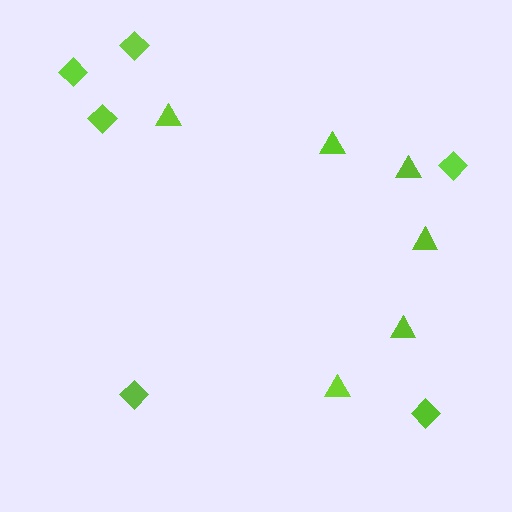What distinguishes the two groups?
There are 2 groups: one group of diamonds (6) and one group of triangles (6).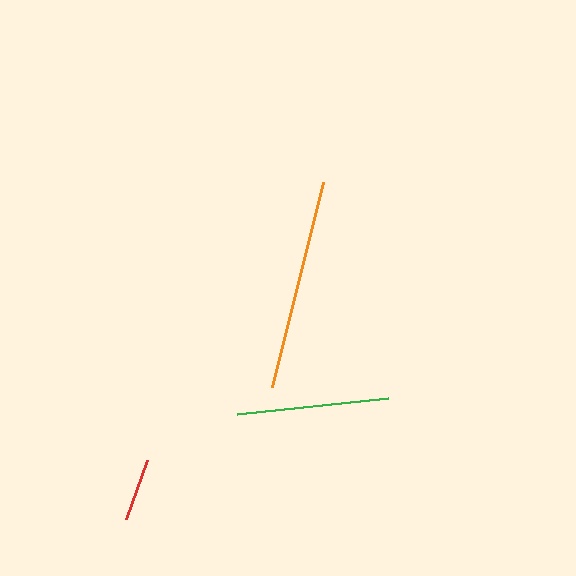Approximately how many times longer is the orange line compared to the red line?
The orange line is approximately 3.3 times the length of the red line.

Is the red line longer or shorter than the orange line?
The orange line is longer than the red line.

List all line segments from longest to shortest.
From longest to shortest: orange, green, red.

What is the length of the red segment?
The red segment is approximately 63 pixels long.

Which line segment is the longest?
The orange line is the longest at approximately 211 pixels.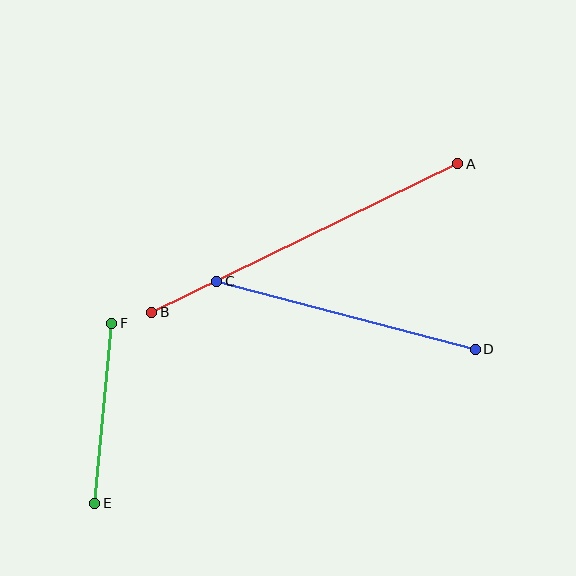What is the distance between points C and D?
The distance is approximately 267 pixels.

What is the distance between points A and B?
The distance is approximately 340 pixels.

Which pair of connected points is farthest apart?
Points A and B are farthest apart.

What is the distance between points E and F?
The distance is approximately 181 pixels.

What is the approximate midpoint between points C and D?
The midpoint is at approximately (346, 315) pixels.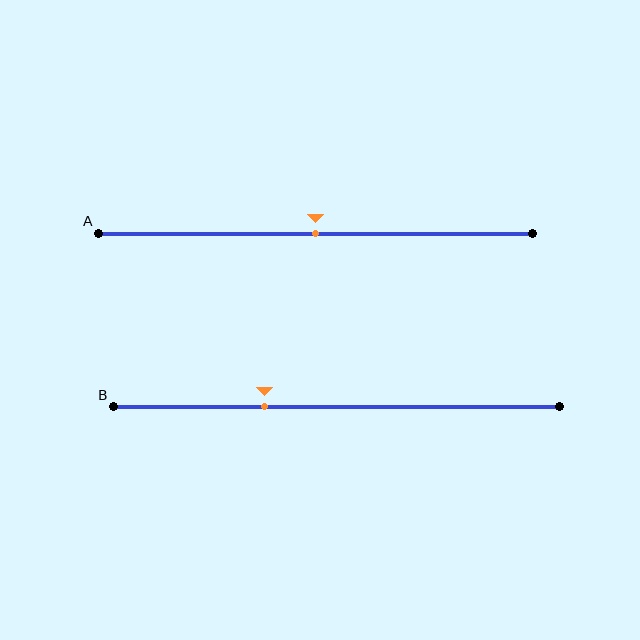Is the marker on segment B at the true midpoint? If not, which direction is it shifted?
No, the marker on segment B is shifted to the left by about 16% of the segment length.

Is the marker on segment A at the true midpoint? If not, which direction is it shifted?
Yes, the marker on segment A is at the true midpoint.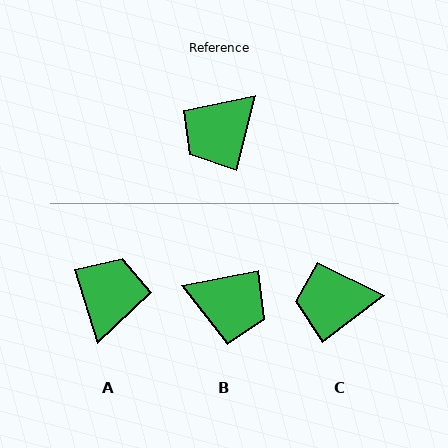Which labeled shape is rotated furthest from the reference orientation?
A, about 148 degrees away.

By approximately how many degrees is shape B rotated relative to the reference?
Approximately 116 degrees counter-clockwise.